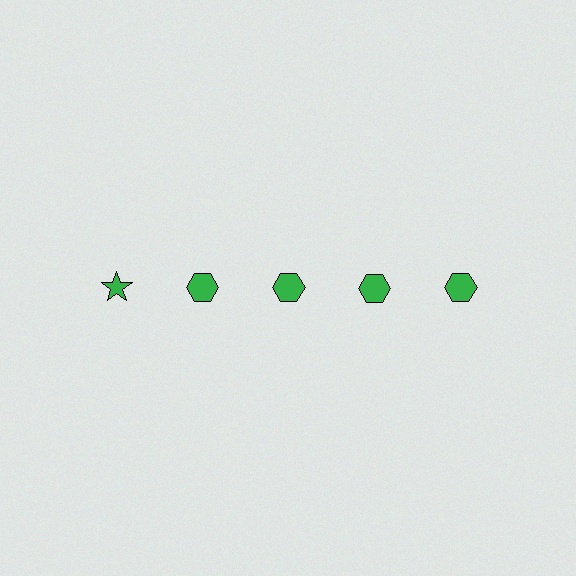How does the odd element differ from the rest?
It has a different shape: star instead of hexagon.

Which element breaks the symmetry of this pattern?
The green star in the top row, leftmost column breaks the symmetry. All other shapes are green hexagons.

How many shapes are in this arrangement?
There are 5 shapes arranged in a grid pattern.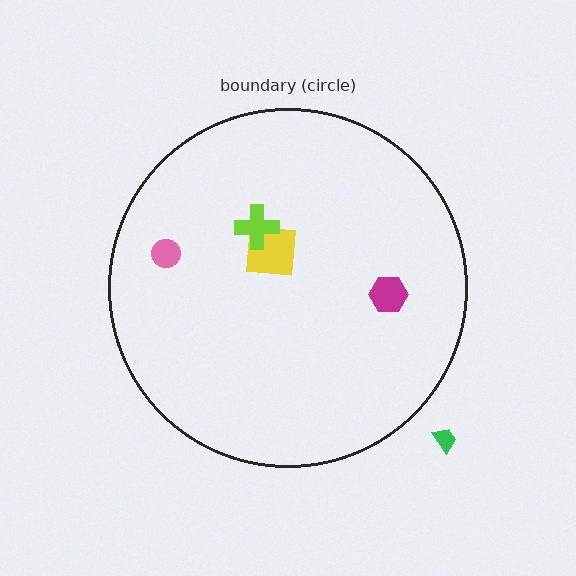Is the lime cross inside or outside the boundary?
Inside.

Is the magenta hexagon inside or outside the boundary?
Inside.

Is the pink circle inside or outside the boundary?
Inside.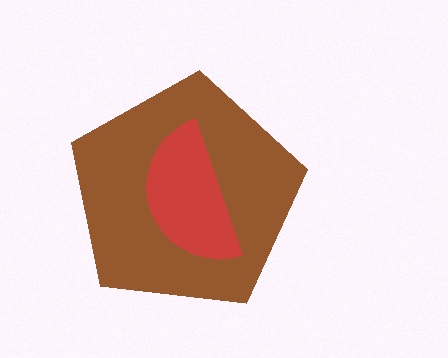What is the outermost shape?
The brown pentagon.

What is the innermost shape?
The red semicircle.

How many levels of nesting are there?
2.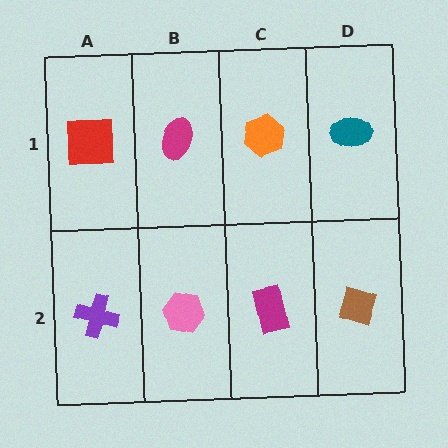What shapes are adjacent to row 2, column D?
A teal ellipse (row 1, column D), a magenta rectangle (row 2, column C).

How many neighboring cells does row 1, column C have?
3.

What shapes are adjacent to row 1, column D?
A brown diamond (row 2, column D), an orange hexagon (row 1, column C).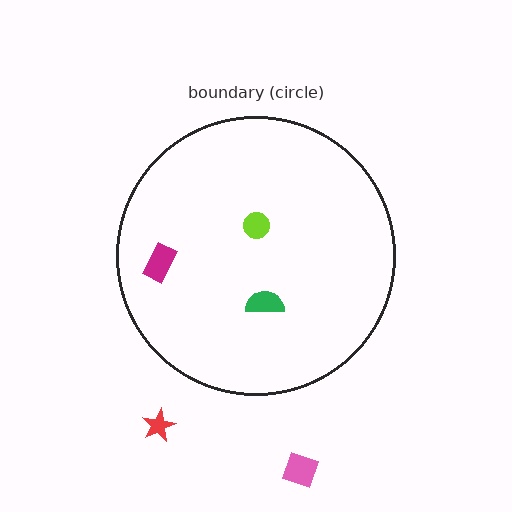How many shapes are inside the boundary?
3 inside, 2 outside.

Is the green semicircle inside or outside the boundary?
Inside.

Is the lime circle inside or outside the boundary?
Inside.